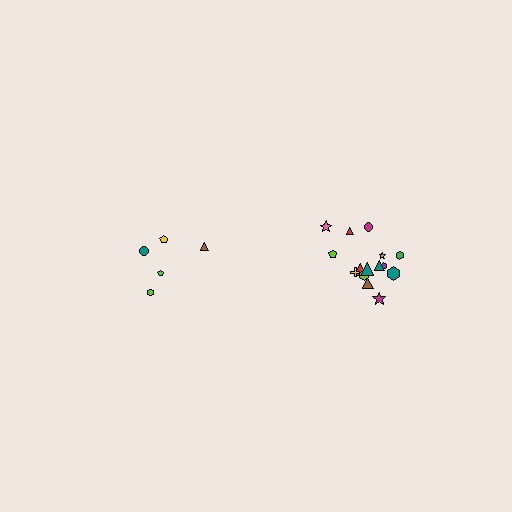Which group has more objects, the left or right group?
The right group.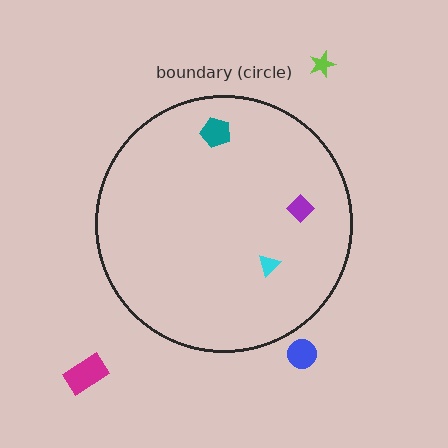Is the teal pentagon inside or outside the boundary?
Inside.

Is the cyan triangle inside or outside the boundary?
Inside.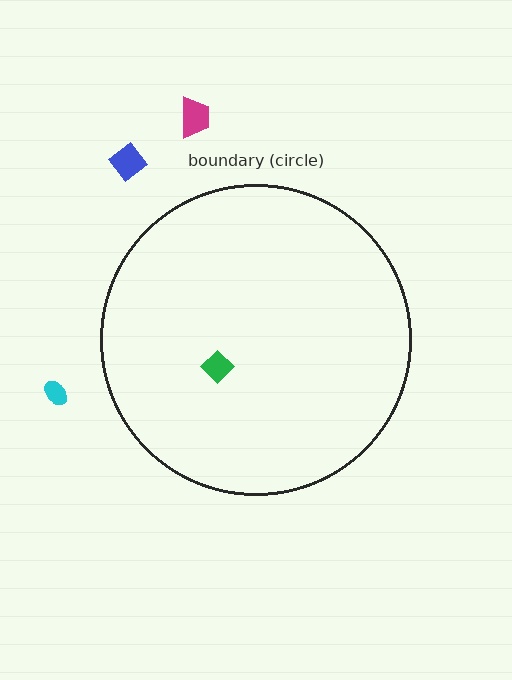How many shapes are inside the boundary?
1 inside, 3 outside.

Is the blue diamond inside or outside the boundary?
Outside.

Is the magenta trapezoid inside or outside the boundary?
Outside.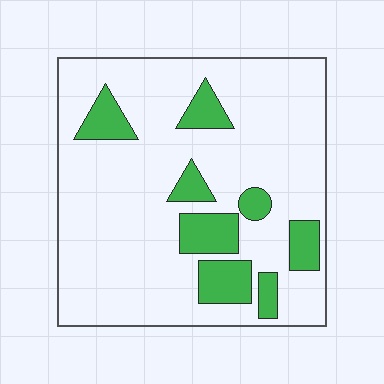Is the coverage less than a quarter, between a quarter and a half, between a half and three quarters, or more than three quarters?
Less than a quarter.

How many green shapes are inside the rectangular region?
8.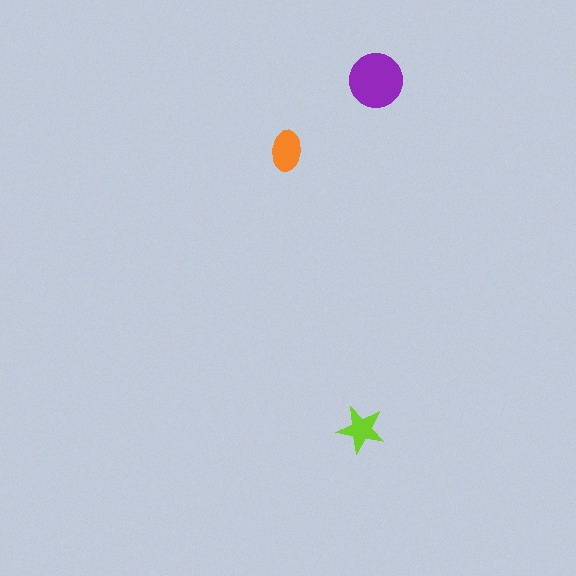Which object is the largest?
The purple circle.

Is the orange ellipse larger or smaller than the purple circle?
Smaller.